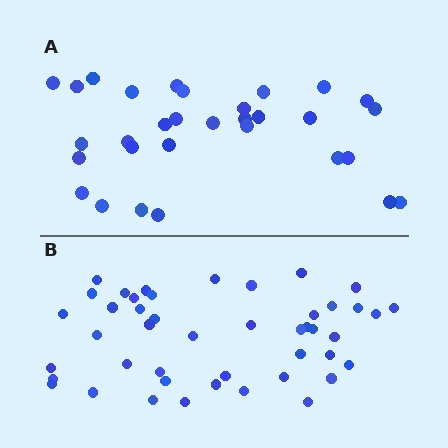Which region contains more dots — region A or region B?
Region B (the bottom region) has more dots.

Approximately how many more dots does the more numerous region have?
Region B has approximately 15 more dots than region A.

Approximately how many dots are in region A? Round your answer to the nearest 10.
About 30 dots. (The exact count is 31, which rounds to 30.)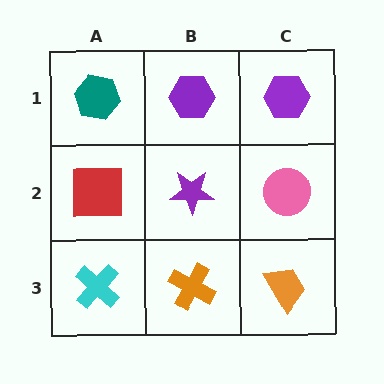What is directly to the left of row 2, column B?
A red square.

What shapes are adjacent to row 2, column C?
A purple hexagon (row 1, column C), an orange trapezoid (row 3, column C), a purple star (row 2, column B).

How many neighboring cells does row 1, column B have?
3.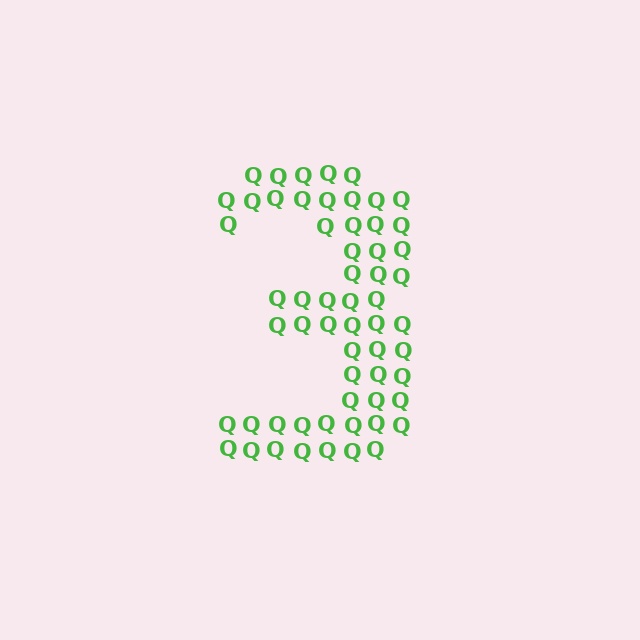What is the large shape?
The large shape is the digit 3.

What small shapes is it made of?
It is made of small letter Q's.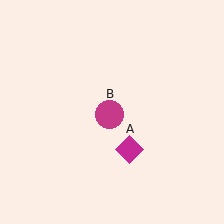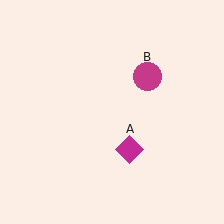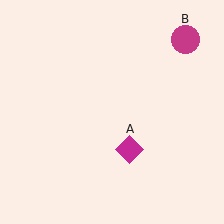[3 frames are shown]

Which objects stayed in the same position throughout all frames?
Magenta diamond (object A) remained stationary.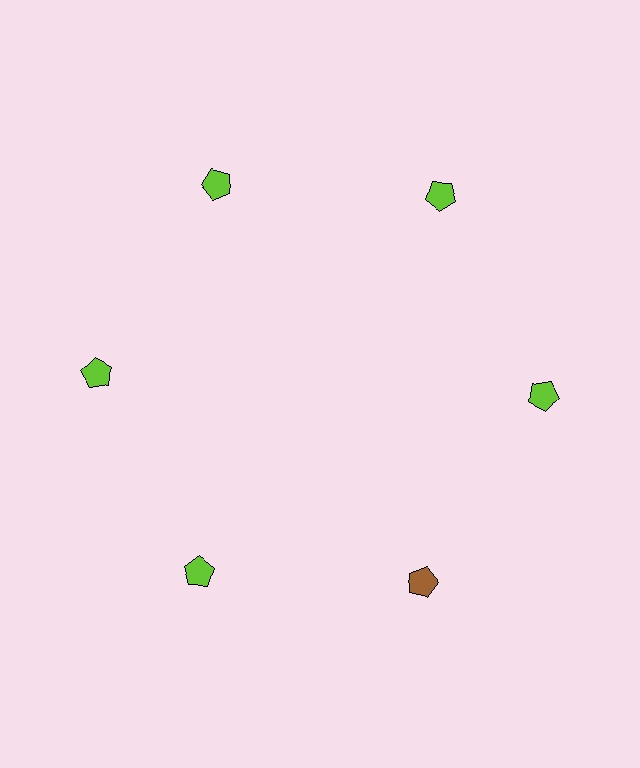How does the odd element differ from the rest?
It has a different color: brown instead of lime.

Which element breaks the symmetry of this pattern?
The brown pentagon at roughly the 5 o'clock position breaks the symmetry. All other shapes are lime pentagons.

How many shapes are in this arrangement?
There are 6 shapes arranged in a ring pattern.